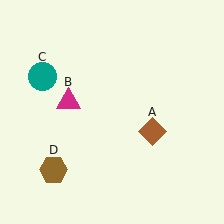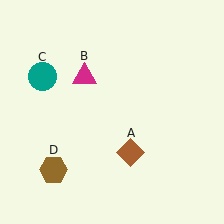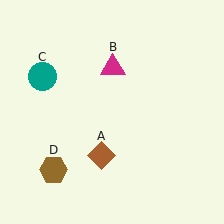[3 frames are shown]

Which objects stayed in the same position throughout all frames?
Teal circle (object C) and brown hexagon (object D) remained stationary.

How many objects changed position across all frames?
2 objects changed position: brown diamond (object A), magenta triangle (object B).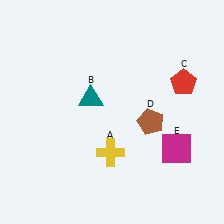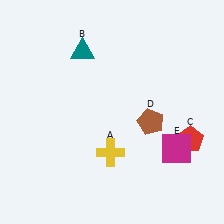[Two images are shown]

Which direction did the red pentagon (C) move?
The red pentagon (C) moved down.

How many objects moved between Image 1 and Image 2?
2 objects moved between the two images.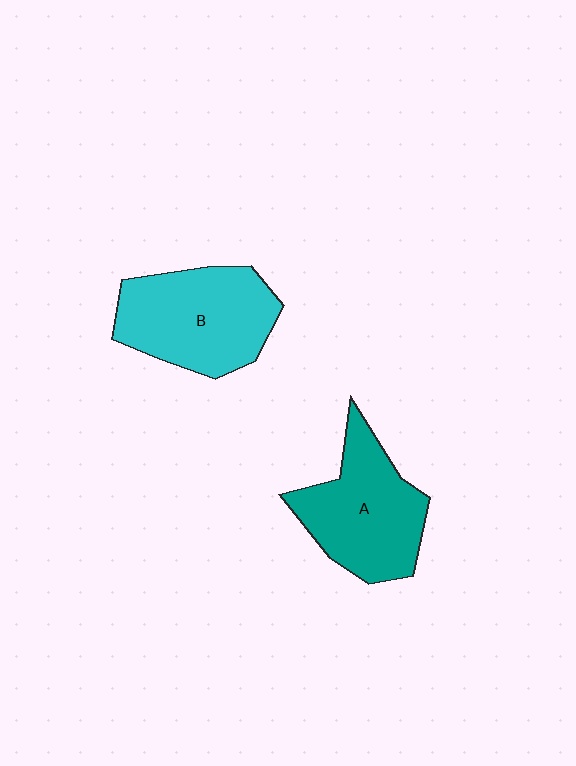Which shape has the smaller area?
Shape A (teal).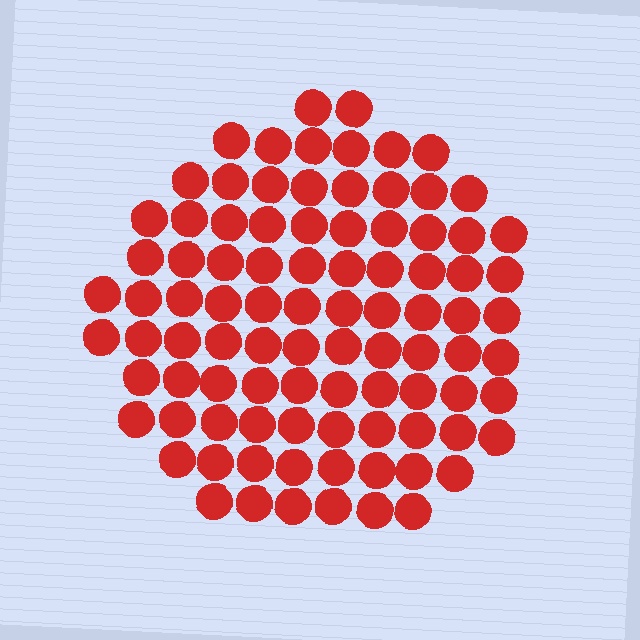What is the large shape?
The large shape is a circle.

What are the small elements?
The small elements are circles.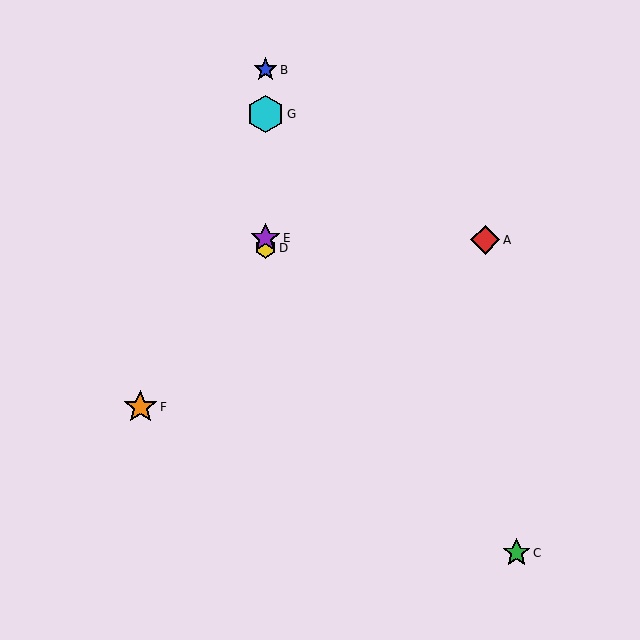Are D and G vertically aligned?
Yes, both are at x≈265.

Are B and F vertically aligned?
No, B is at x≈265 and F is at x≈140.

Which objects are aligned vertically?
Objects B, D, E, G are aligned vertically.